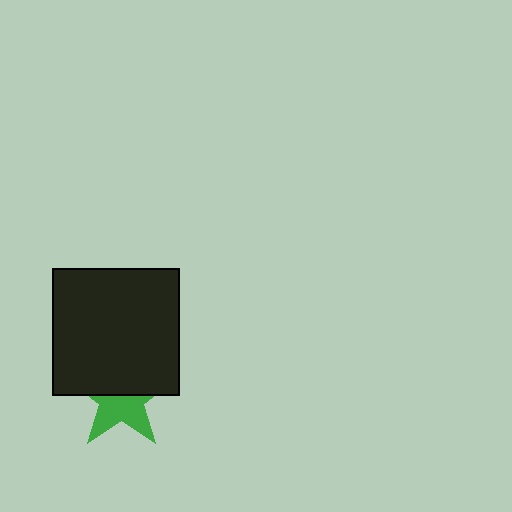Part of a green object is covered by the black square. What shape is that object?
It is a star.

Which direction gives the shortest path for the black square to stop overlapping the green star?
Moving up gives the shortest separation.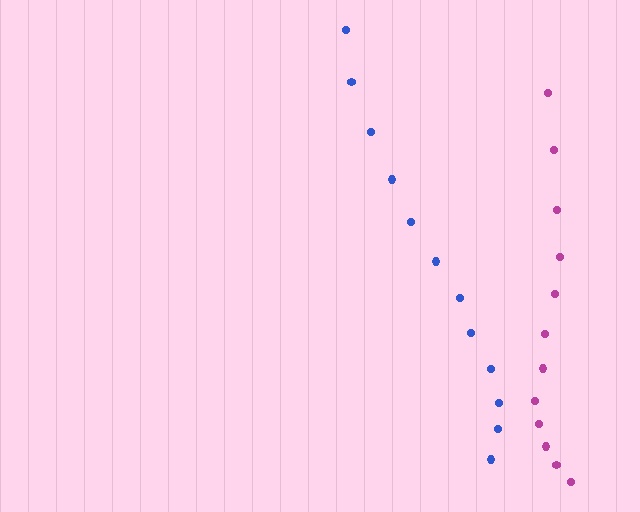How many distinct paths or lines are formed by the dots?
There are 2 distinct paths.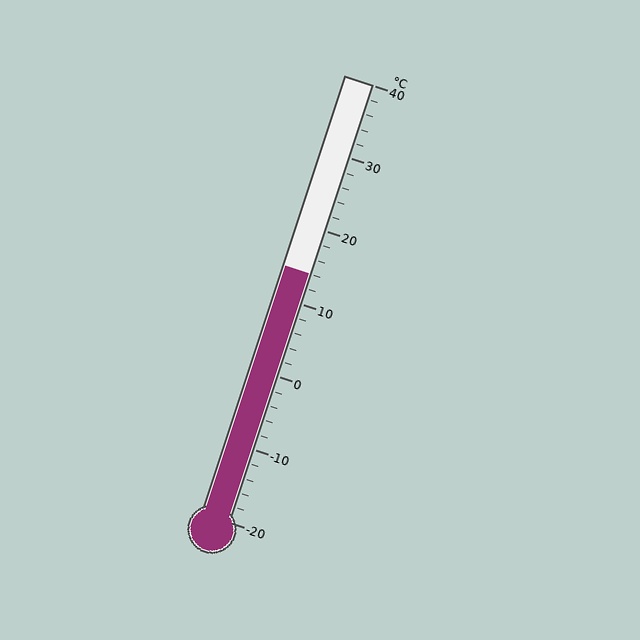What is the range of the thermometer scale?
The thermometer scale ranges from -20°C to 40°C.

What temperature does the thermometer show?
The thermometer shows approximately 14°C.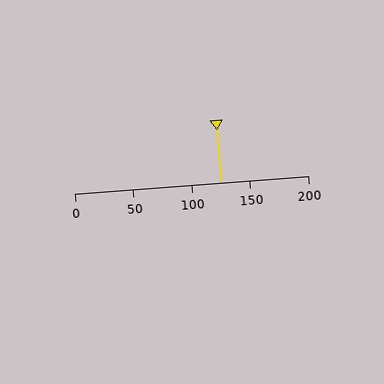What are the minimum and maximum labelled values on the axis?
The axis runs from 0 to 200.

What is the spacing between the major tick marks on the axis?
The major ticks are spaced 50 apart.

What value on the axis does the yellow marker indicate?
The marker indicates approximately 125.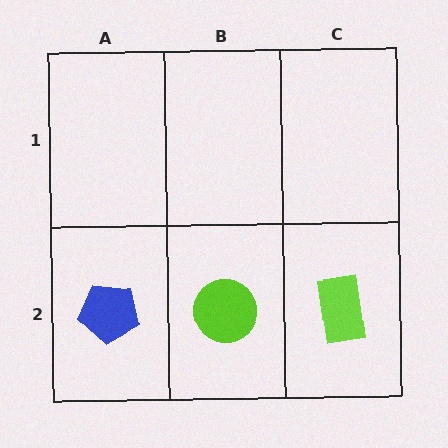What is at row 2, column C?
A lime rectangle.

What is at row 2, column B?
A lime circle.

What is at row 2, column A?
A blue pentagon.